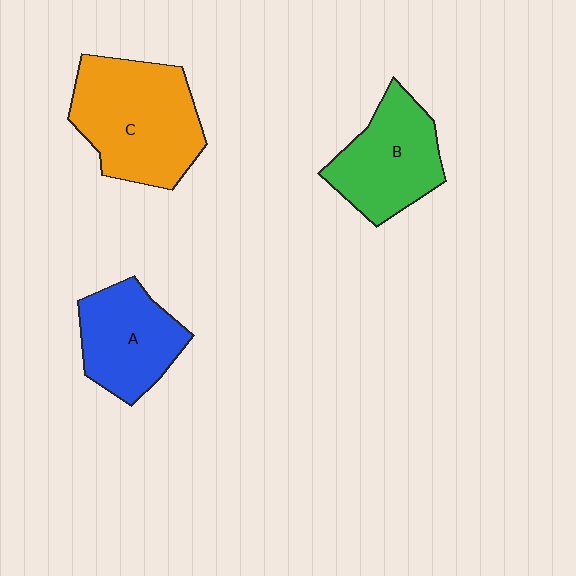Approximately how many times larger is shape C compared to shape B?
Approximately 1.3 times.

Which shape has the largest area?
Shape C (orange).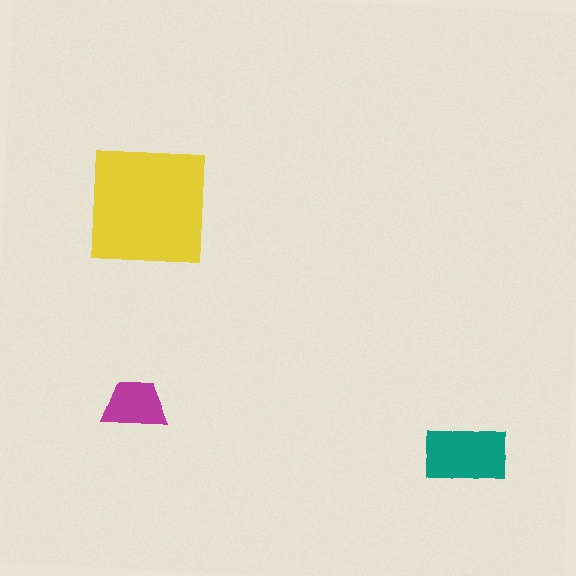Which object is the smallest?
The magenta trapezoid.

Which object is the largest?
The yellow square.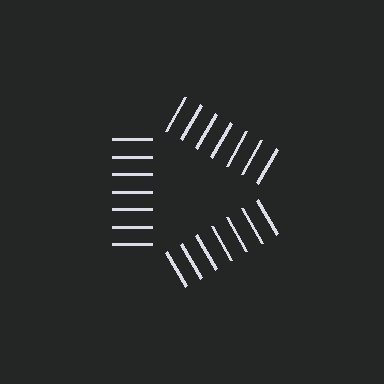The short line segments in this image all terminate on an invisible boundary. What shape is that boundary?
An illusory triangle — the line segments terminate on its edges but no continuous stroke is drawn.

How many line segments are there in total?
21 — 7 along each of the 3 edges.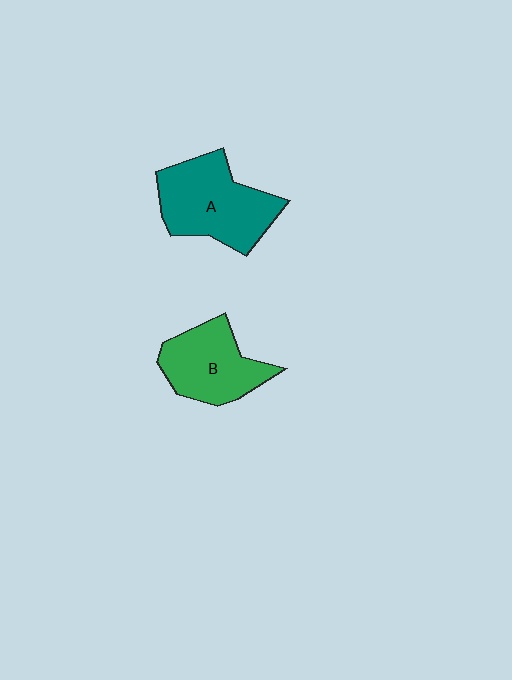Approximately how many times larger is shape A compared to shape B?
Approximately 1.3 times.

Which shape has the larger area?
Shape A (teal).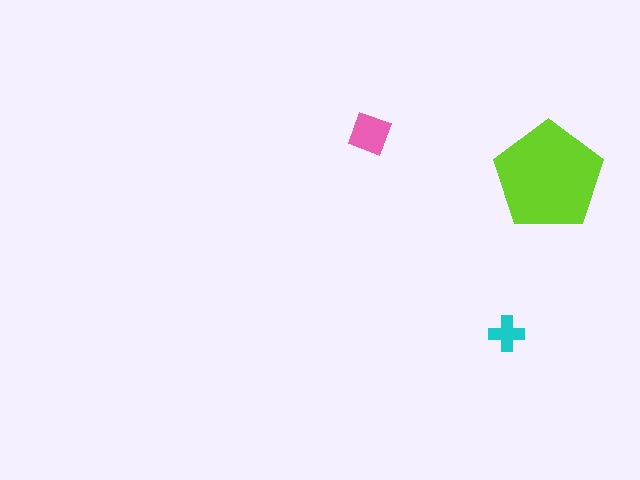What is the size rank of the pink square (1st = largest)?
2nd.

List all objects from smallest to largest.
The cyan cross, the pink square, the lime pentagon.